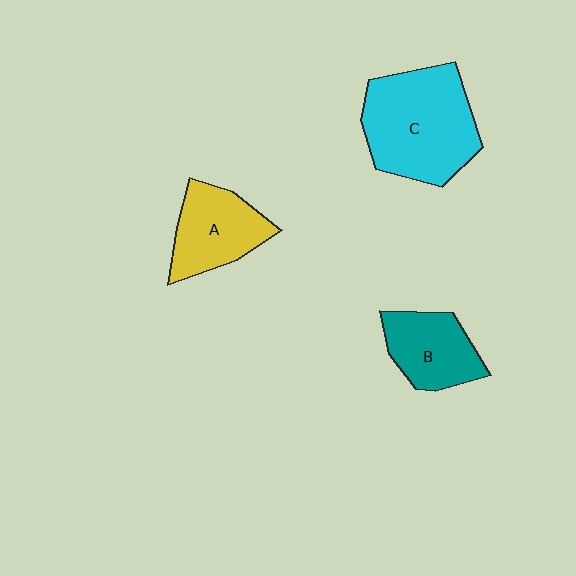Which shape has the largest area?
Shape C (cyan).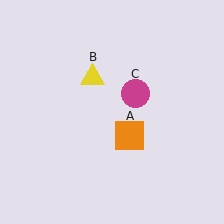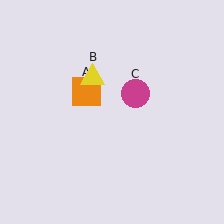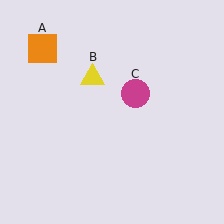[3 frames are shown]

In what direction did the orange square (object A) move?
The orange square (object A) moved up and to the left.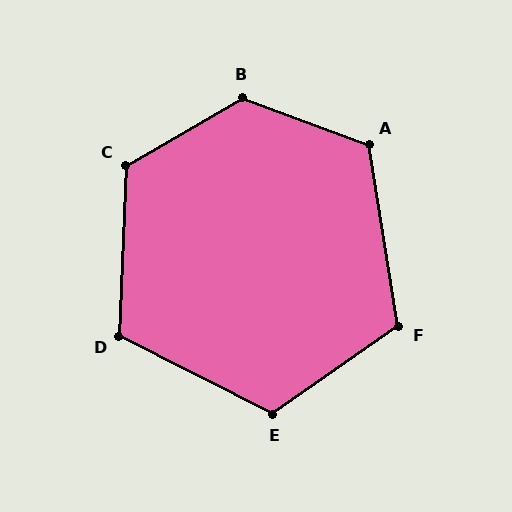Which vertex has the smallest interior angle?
D, at approximately 115 degrees.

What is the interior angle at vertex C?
Approximately 122 degrees (obtuse).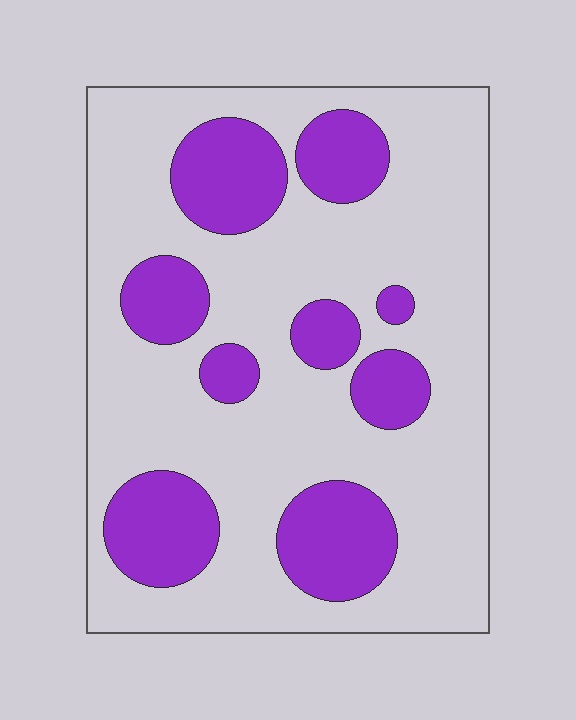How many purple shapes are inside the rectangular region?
9.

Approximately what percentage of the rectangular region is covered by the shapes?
Approximately 25%.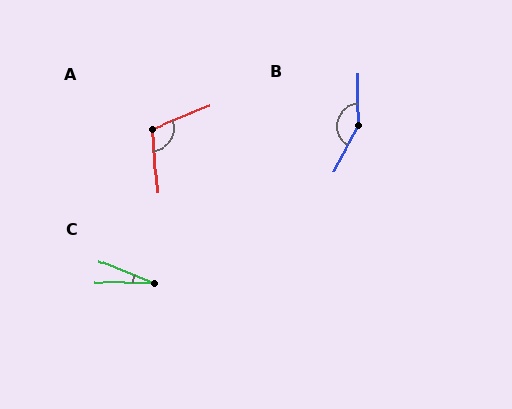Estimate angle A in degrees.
Approximately 107 degrees.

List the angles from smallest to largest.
C (21°), A (107°), B (151°).